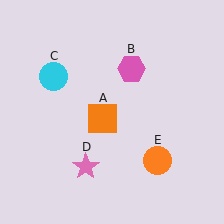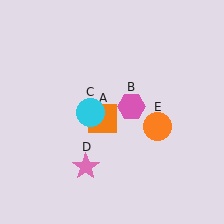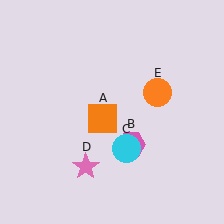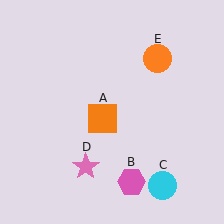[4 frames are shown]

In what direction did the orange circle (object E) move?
The orange circle (object E) moved up.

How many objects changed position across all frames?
3 objects changed position: pink hexagon (object B), cyan circle (object C), orange circle (object E).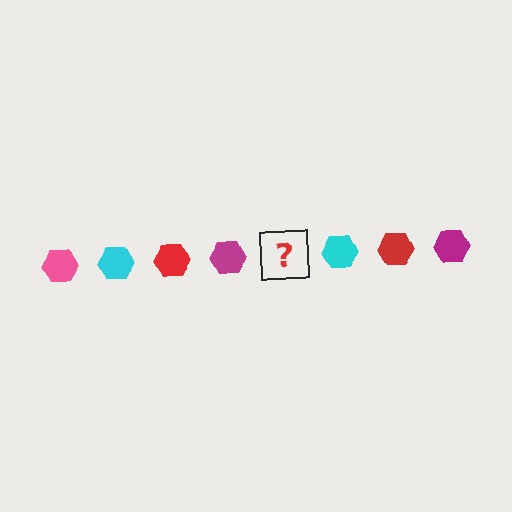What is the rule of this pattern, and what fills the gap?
The rule is that the pattern cycles through pink, cyan, red, magenta hexagons. The gap should be filled with a pink hexagon.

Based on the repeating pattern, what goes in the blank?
The blank should be a pink hexagon.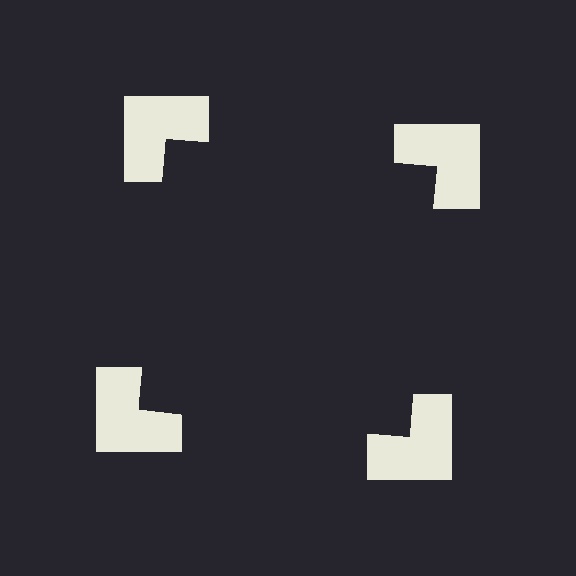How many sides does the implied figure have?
4 sides.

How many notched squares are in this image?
There are 4 — one at each vertex of the illusory square.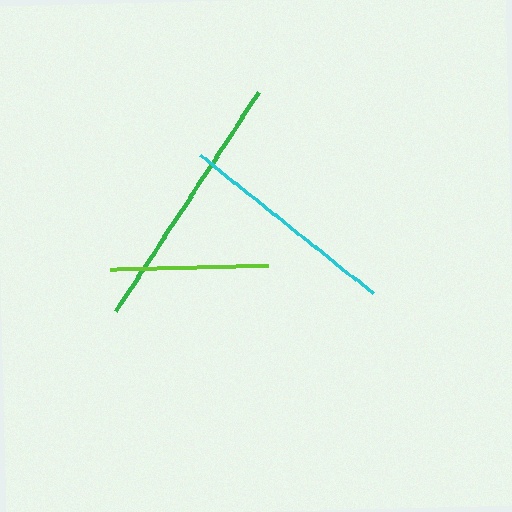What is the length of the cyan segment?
The cyan segment is approximately 221 pixels long.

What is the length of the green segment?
The green segment is approximately 261 pixels long.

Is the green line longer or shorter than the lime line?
The green line is longer than the lime line.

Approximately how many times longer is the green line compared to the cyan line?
The green line is approximately 1.2 times the length of the cyan line.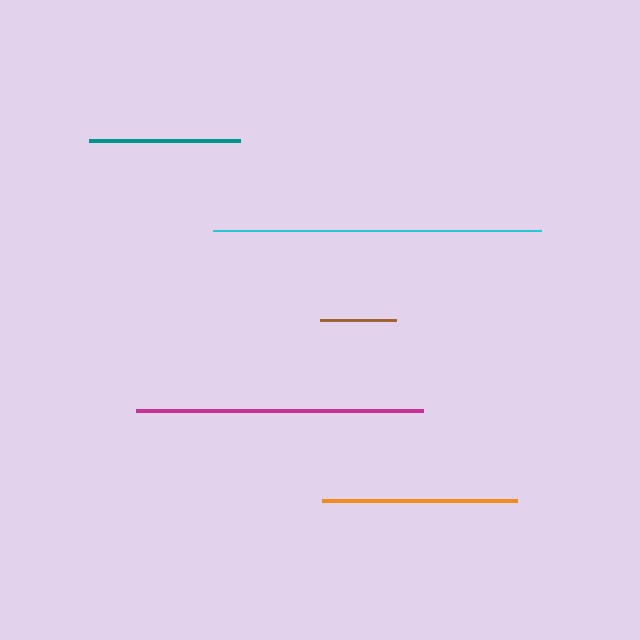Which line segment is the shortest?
The brown line is the shortest at approximately 75 pixels.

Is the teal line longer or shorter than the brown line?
The teal line is longer than the brown line.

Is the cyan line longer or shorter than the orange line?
The cyan line is longer than the orange line.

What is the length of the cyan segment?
The cyan segment is approximately 328 pixels long.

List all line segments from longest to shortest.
From longest to shortest: cyan, magenta, orange, teal, brown.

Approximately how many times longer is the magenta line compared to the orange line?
The magenta line is approximately 1.5 times the length of the orange line.